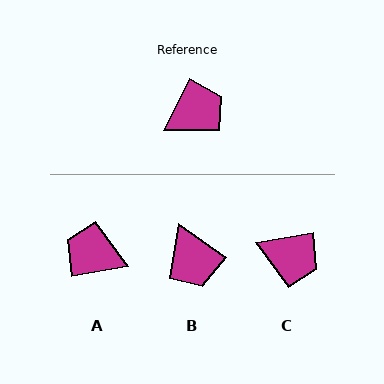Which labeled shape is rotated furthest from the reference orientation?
A, about 126 degrees away.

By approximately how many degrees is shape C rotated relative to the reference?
Approximately 54 degrees clockwise.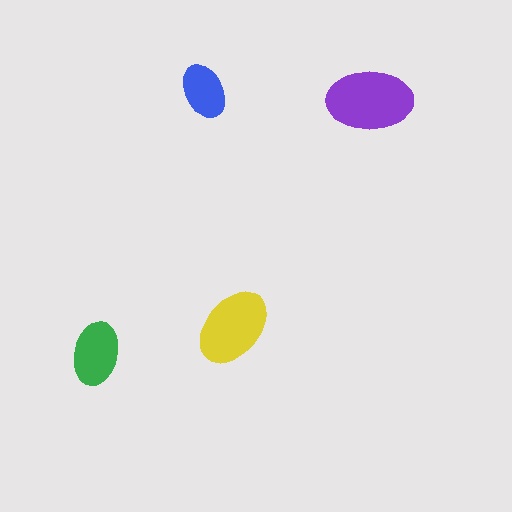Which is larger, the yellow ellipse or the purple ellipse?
The purple one.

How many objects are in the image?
There are 4 objects in the image.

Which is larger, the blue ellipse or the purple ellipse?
The purple one.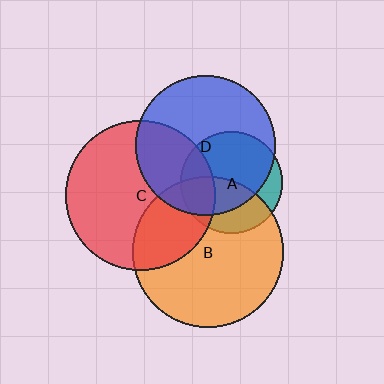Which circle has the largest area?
Circle B (orange).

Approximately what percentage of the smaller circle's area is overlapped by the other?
Approximately 35%.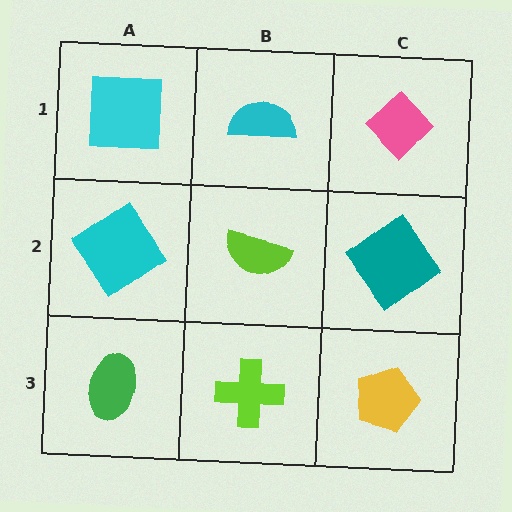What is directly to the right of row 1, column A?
A cyan semicircle.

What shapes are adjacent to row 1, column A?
A cyan diamond (row 2, column A), a cyan semicircle (row 1, column B).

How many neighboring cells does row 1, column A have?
2.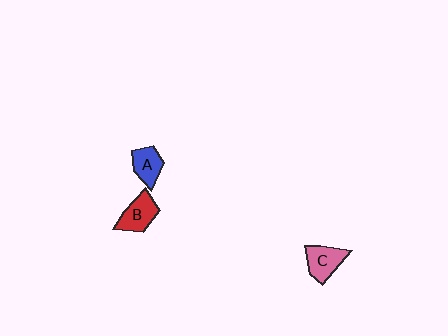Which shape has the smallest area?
Shape A (blue).